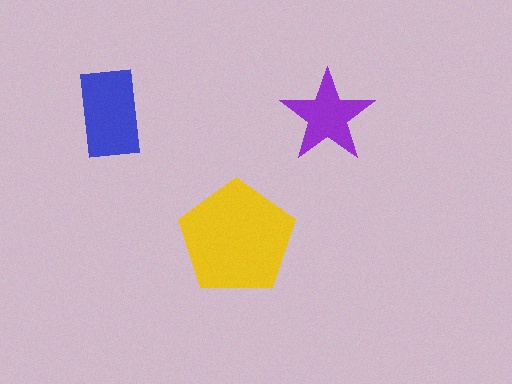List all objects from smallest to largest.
The purple star, the blue rectangle, the yellow pentagon.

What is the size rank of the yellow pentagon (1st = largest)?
1st.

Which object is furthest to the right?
The purple star is rightmost.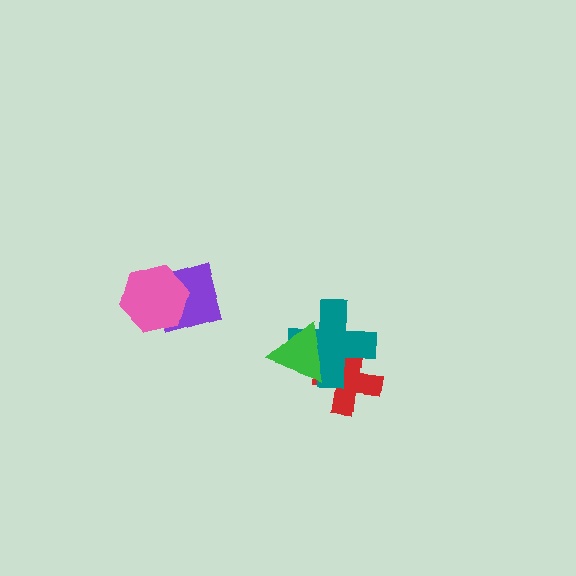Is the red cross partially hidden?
Yes, it is partially covered by another shape.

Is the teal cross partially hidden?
Yes, it is partially covered by another shape.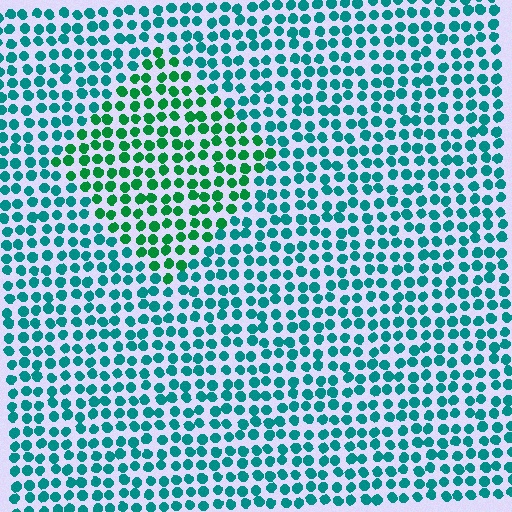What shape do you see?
I see a diamond.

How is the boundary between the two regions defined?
The boundary is defined purely by a slight shift in hue (about 35 degrees). Spacing, size, and orientation are identical on both sides.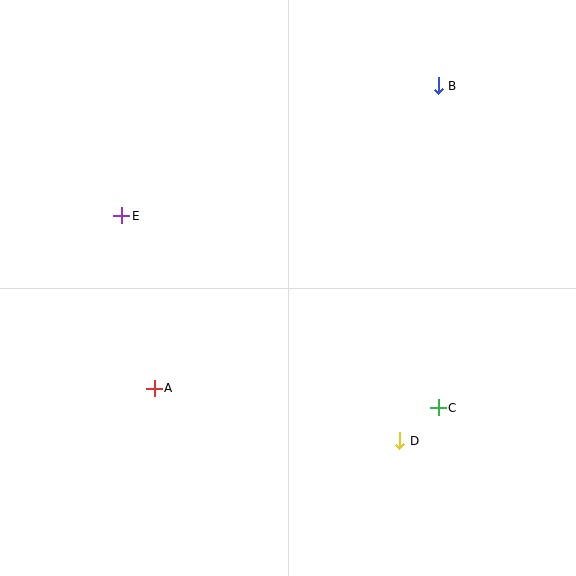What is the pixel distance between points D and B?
The distance between D and B is 358 pixels.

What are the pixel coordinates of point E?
Point E is at (122, 216).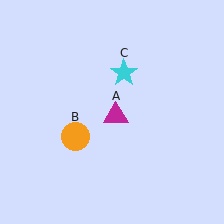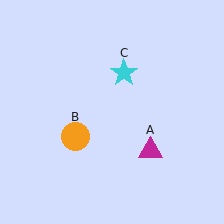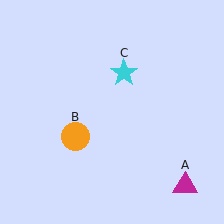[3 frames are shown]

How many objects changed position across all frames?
1 object changed position: magenta triangle (object A).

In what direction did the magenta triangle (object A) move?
The magenta triangle (object A) moved down and to the right.